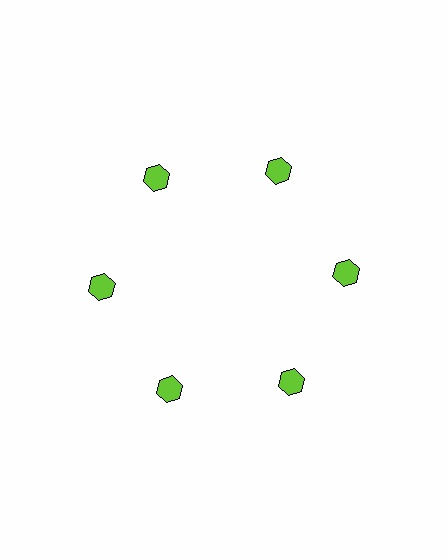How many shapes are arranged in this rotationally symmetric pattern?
There are 6 shapes, arranged in 6 groups of 1.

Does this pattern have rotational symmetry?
Yes, this pattern has 6-fold rotational symmetry. It looks the same after rotating 60 degrees around the center.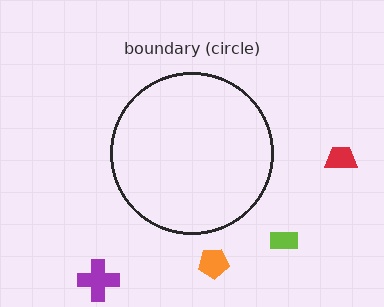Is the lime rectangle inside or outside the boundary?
Outside.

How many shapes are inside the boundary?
0 inside, 4 outside.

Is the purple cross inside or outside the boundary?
Outside.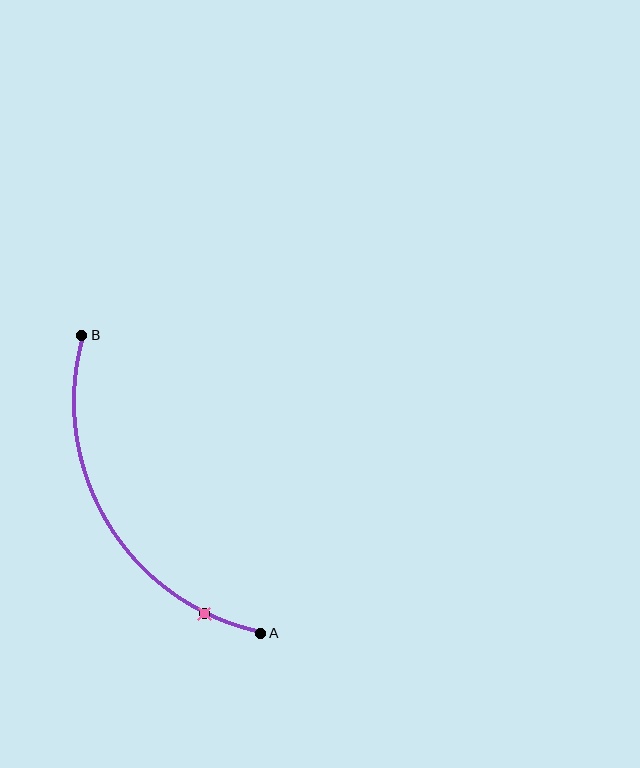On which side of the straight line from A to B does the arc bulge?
The arc bulges to the left of the straight line connecting A and B.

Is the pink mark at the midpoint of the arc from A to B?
No. The pink mark lies on the arc but is closer to endpoint A. The arc midpoint would be at the point on the curve equidistant along the arc from both A and B.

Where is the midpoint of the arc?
The arc midpoint is the point on the curve farthest from the straight line joining A and B. It sits to the left of that line.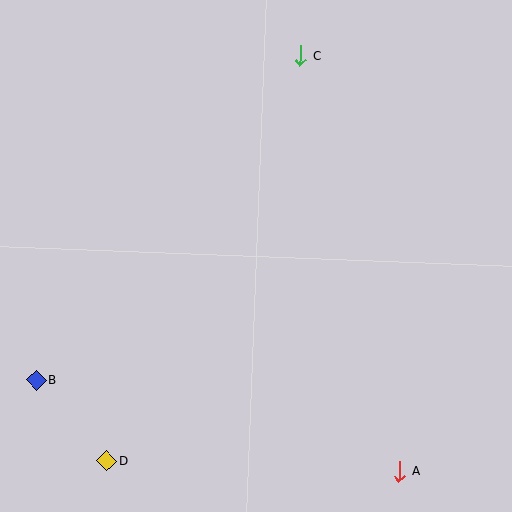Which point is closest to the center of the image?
Point C at (300, 55) is closest to the center.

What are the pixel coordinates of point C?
Point C is at (300, 55).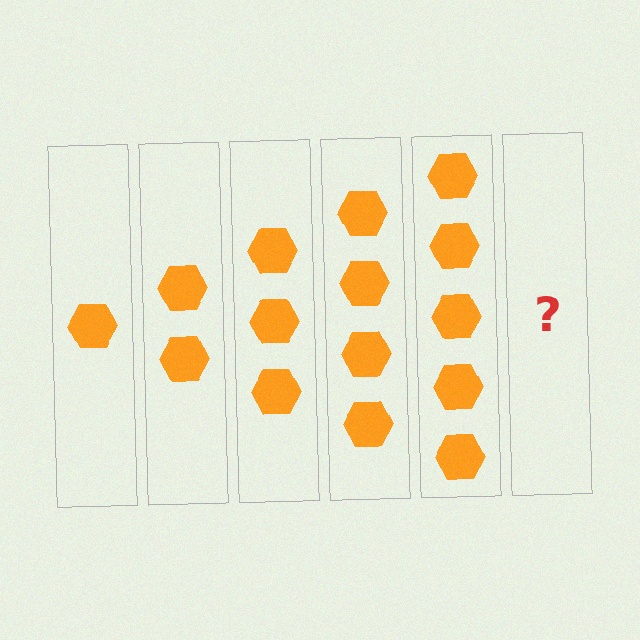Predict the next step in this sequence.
The next step is 6 hexagons.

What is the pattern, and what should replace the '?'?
The pattern is that each step adds one more hexagon. The '?' should be 6 hexagons.